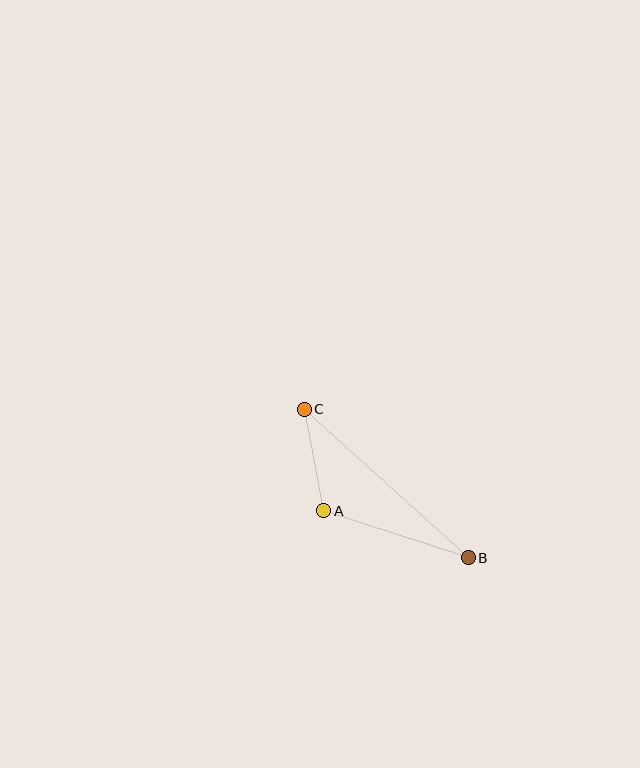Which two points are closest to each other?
Points A and C are closest to each other.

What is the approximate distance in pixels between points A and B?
The distance between A and B is approximately 152 pixels.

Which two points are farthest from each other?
Points B and C are farthest from each other.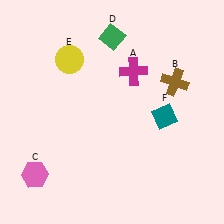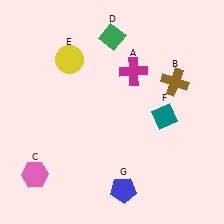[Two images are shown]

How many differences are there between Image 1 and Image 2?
There is 1 difference between the two images.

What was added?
A blue pentagon (G) was added in Image 2.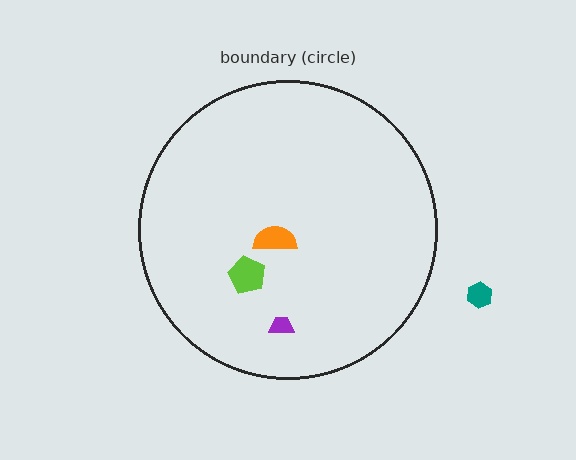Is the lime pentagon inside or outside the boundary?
Inside.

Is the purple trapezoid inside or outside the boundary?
Inside.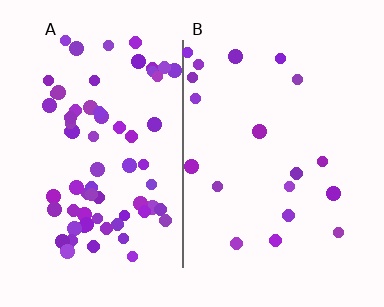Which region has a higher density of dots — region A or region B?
A (the left).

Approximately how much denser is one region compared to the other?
Approximately 3.7× — region A over region B.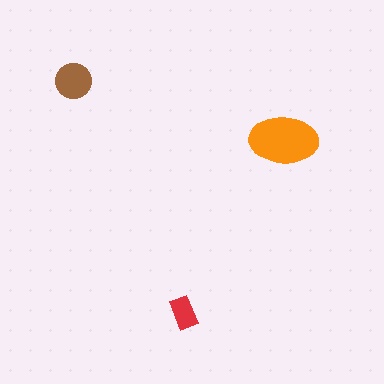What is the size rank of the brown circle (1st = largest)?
2nd.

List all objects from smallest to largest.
The red rectangle, the brown circle, the orange ellipse.